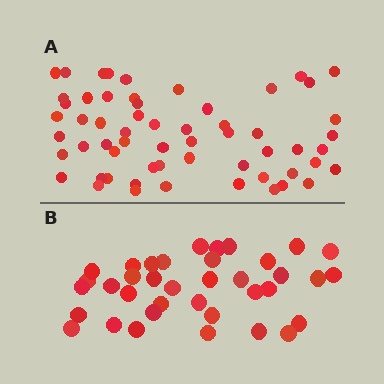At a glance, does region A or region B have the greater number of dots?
Region A (the top region) has more dots.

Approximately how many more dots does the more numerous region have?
Region A has approximately 20 more dots than region B.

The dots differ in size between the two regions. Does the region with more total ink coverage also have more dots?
No. Region B has more total ink coverage because its dots are larger, but region A actually contains more individual dots. Total area can be misleading — the number of items is what matters here.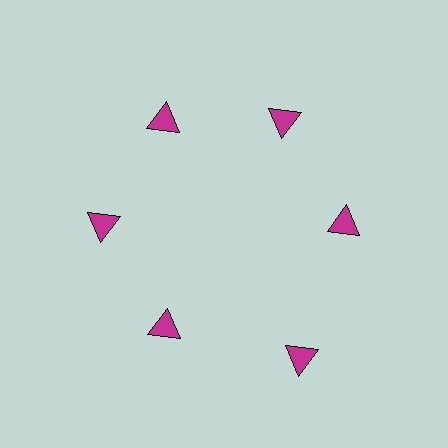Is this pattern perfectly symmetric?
No. The 6 magenta triangles are arranged in a ring, but one element near the 5 o'clock position is pushed outward from the center, breaking the 6-fold rotational symmetry.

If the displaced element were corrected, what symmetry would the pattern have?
It would have 6-fold rotational symmetry — the pattern would map onto itself every 60 degrees.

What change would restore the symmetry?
The symmetry would be restored by moving it inward, back onto the ring so that all 6 triangles sit at equal angles and equal distance from the center.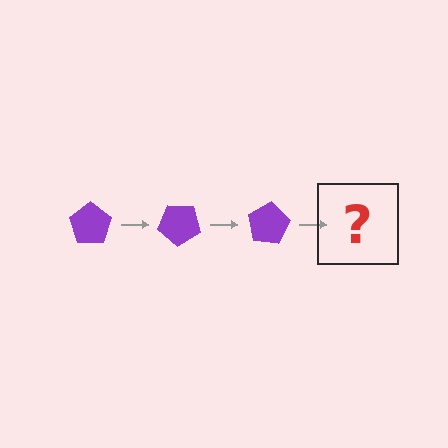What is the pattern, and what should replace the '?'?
The pattern is that the pentagon rotates 40 degrees each step. The '?' should be a purple pentagon rotated 120 degrees.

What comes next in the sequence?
The next element should be a purple pentagon rotated 120 degrees.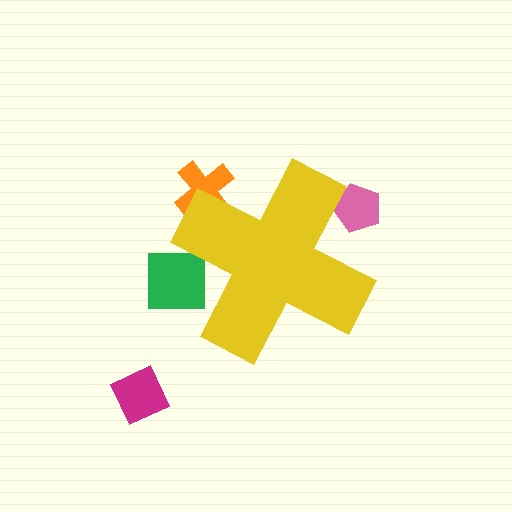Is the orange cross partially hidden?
Yes, the orange cross is partially hidden behind the yellow cross.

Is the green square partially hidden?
Yes, the green square is partially hidden behind the yellow cross.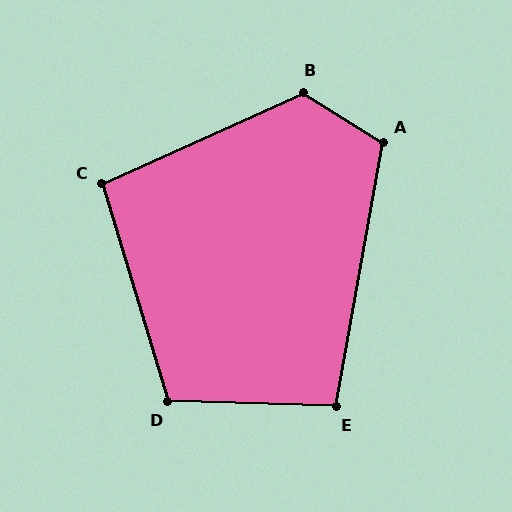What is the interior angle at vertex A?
Approximately 112 degrees (obtuse).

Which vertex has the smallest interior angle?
C, at approximately 98 degrees.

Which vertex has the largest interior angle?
B, at approximately 124 degrees.